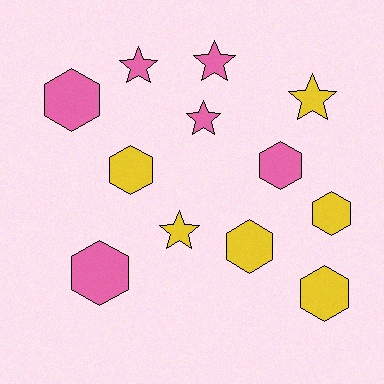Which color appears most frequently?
Pink, with 6 objects.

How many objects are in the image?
There are 12 objects.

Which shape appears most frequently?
Hexagon, with 7 objects.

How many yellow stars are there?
There are 2 yellow stars.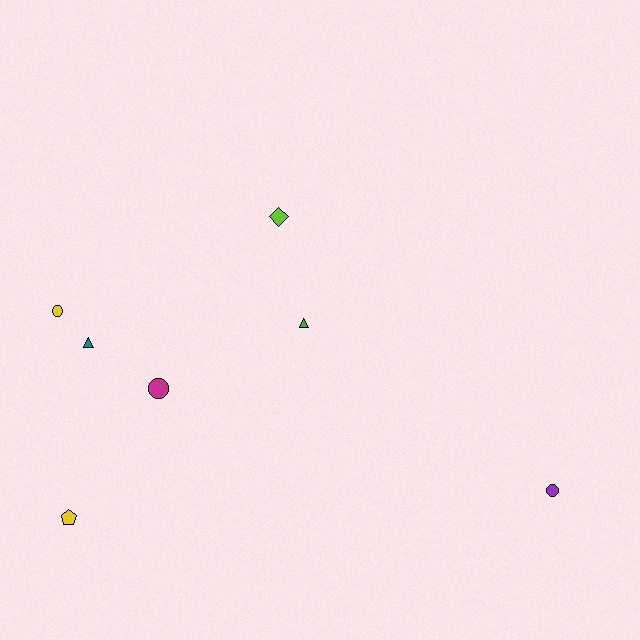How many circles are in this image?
There are 3 circles.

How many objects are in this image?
There are 7 objects.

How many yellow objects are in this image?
There are 2 yellow objects.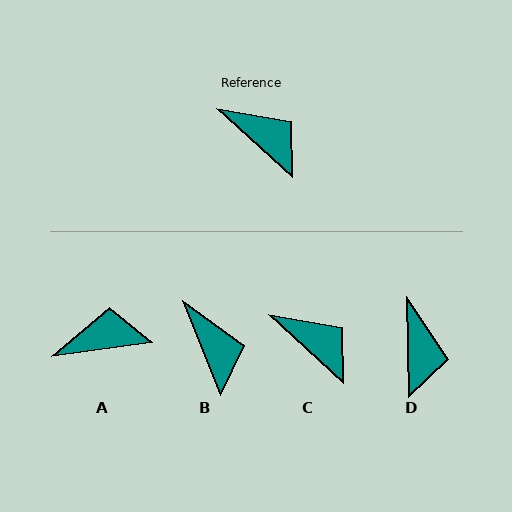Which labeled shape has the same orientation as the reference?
C.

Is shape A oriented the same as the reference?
No, it is off by about 50 degrees.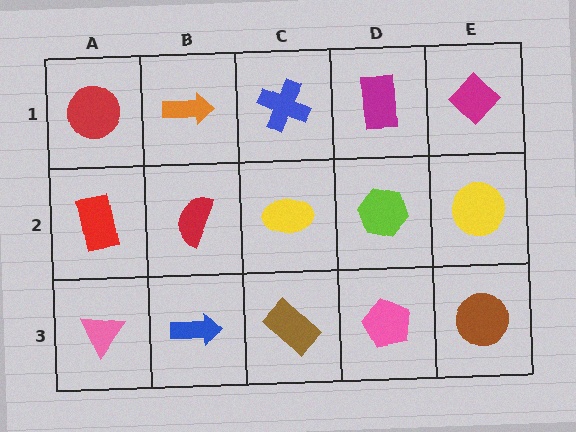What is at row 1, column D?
A magenta rectangle.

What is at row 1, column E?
A magenta diamond.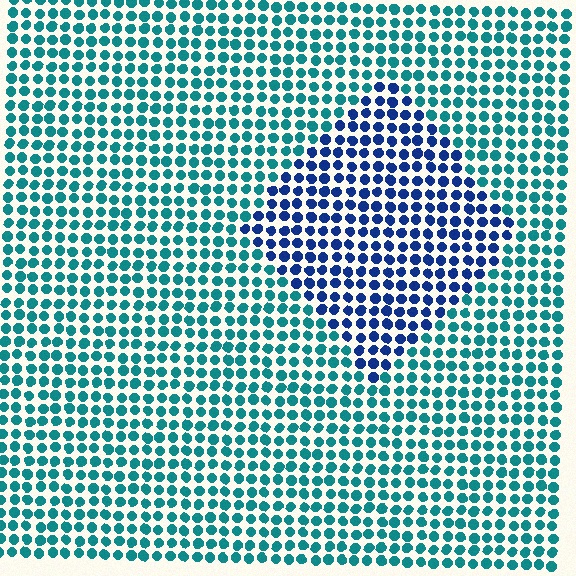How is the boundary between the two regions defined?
The boundary is defined purely by a slight shift in hue (about 44 degrees). Spacing, size, and orientation are identical on both sides.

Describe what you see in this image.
The image is filled with small teal elements in a uniform arrangement. A diamond-shaped region is visible where the elements are tinted to a slightly different hue, forming a subtle color boundary.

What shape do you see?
I see a diamond.